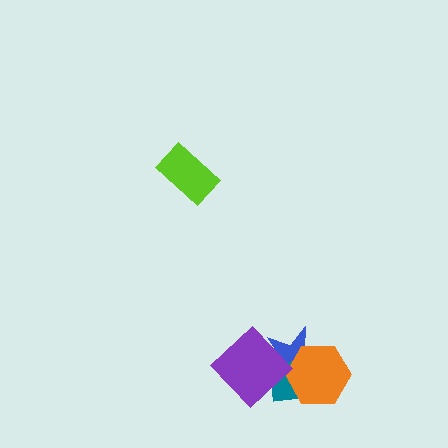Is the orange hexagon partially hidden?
No, no other shape covers it.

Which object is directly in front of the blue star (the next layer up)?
The teal square is directly in front of the blue star.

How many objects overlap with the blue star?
3 objects overlap with the blue star.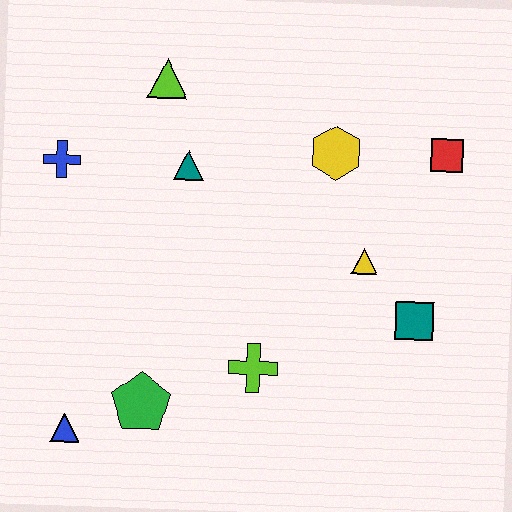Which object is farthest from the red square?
The blue triangle is farthest from the red square.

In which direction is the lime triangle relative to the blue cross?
The lime triangle is to the right of the blue cross.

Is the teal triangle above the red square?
No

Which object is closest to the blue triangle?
The green pentagon is closest to the blue triangle.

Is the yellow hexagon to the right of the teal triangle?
Yes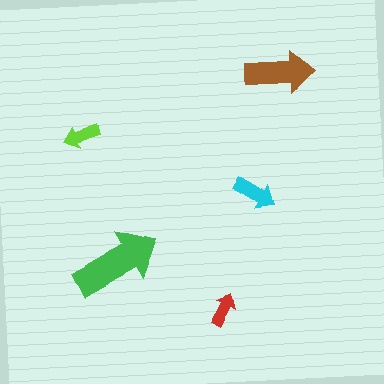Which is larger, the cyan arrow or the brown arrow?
The brown one.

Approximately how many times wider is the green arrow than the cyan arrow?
About 2 times wider.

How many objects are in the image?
There are 5 objects in the image.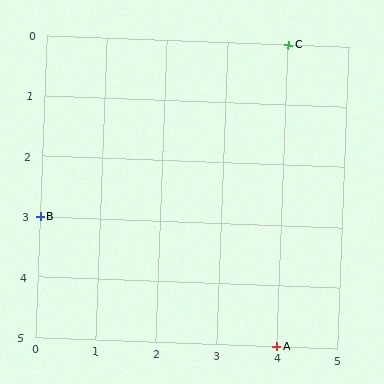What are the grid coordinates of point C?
Point C is at grid coordinates (4, 0).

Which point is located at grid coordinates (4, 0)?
Point C is at (4, 0).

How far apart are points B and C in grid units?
Points B and C are 4 columns and 3 rows apart (about 5.0 grid units diagonally).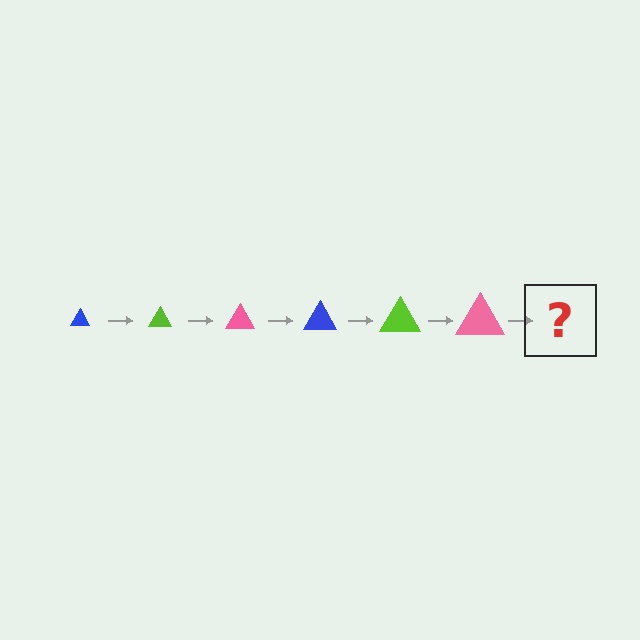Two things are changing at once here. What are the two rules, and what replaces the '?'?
The two rules are that the triangle grows larger each step and the color cycles through blue, lime, and pink. The '?' should be a blue triangle, larger than the previous one.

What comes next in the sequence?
The next element should be a blue triangle, larger than the previous one.